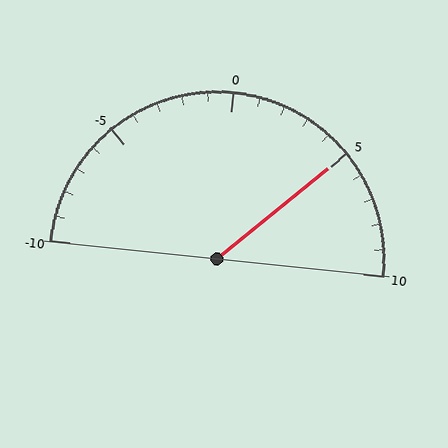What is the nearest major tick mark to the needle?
The nearest major tick mark is 5.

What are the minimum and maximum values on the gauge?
The gauge ranges from -10 to 10.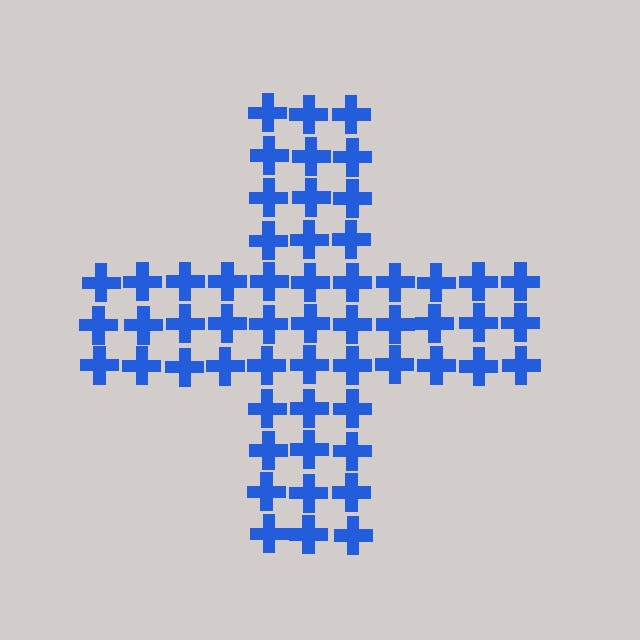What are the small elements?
The small elements are crosses.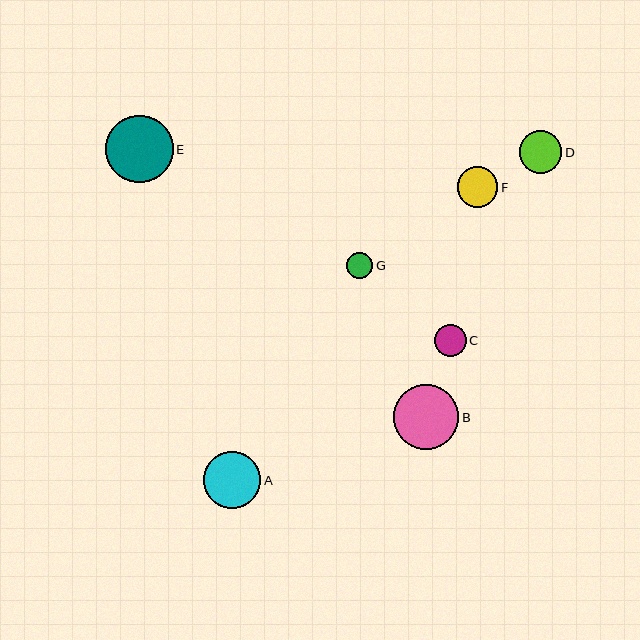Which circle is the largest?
Circle E is the largest with a size of approximately 68 pixels.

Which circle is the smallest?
Circle G is the smallest with a size of approximately 26 pixels.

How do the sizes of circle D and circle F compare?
Circle D and circle F are approximately the same size.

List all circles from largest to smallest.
From largest to smallest: E, B, A, D, F, C, G.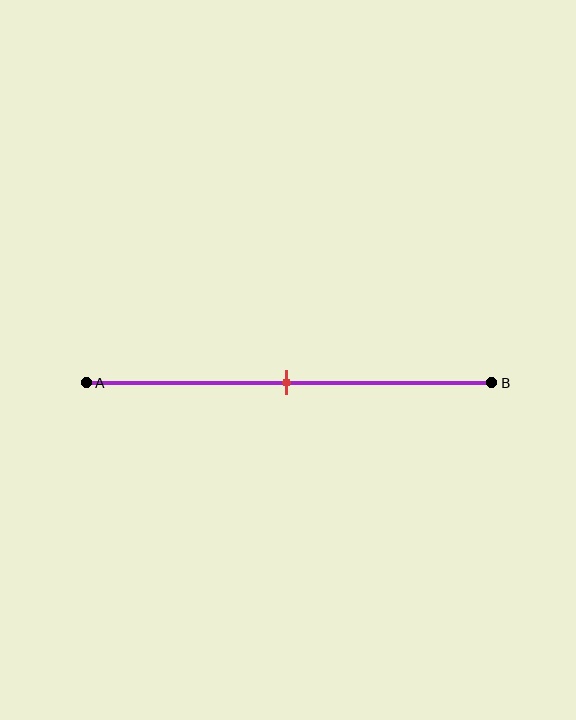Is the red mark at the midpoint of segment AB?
Yes, the mark is approximately at the midpoint.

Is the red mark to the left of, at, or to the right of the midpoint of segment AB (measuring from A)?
The red mark is approximately at the midpoint of segment AB.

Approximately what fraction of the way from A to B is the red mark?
The red mark is approximately 50% of the way from A to B.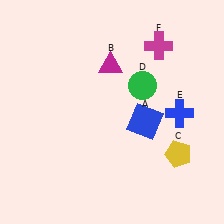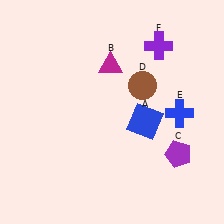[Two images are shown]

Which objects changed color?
C changed from yellow to purple. D changed from green to brown. F changed from magenta to purple.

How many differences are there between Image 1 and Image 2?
There are 3 differences between the two images.